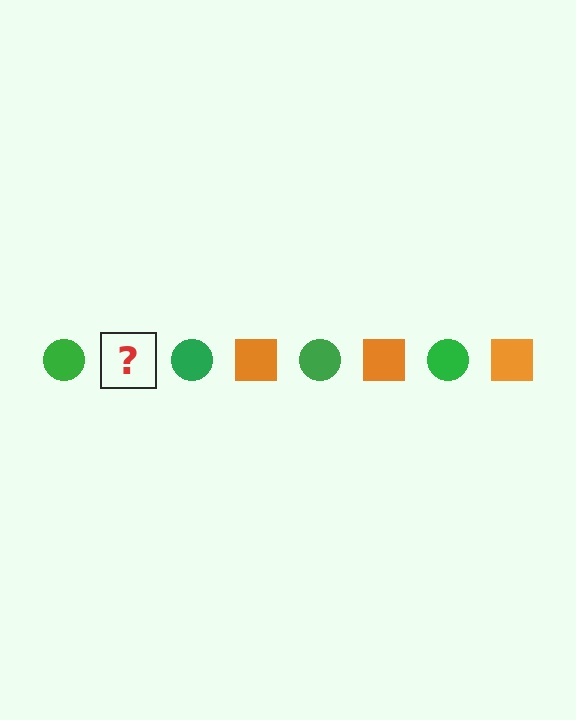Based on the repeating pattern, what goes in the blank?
The blank should be an orange square.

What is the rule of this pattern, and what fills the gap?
The rule is that the pattern alternates between green circle and orange square. The gap should be filled with an orange square.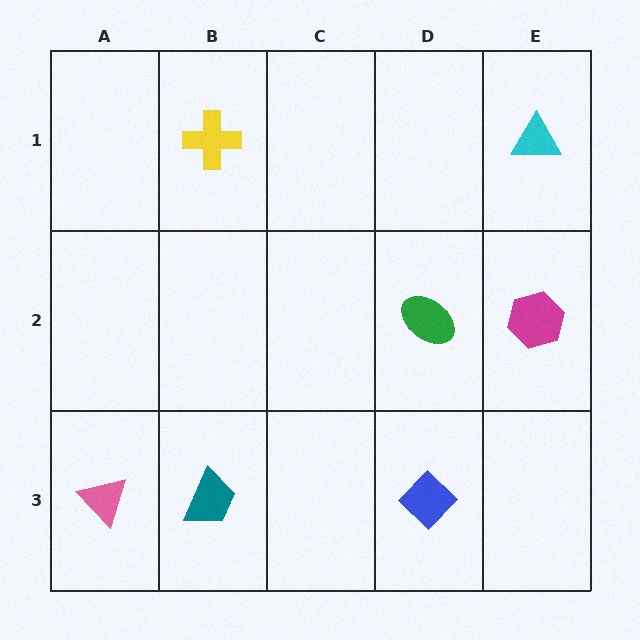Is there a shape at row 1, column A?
No, that cell is empty.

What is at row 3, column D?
A blue diamond.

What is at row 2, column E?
A magenta hexagon.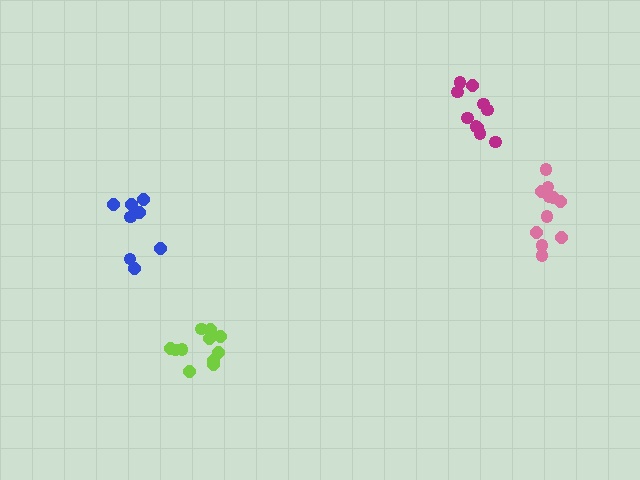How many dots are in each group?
Group 1: 11 dots, Group 2: 8 dots, Group 3: 11 dots, Group 4: 10 dots (40 total).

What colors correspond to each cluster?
The clusters are colored: pink, blue, lime, magenta.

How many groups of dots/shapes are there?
There are 4 groups.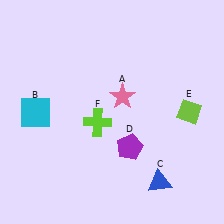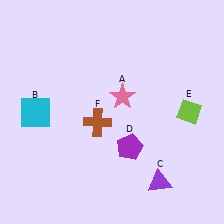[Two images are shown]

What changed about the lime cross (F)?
In Image 1, F is lime. In Image 2, it changed to brown.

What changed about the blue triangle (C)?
In Image 1, C is blue. In Image 2, it changed to purple.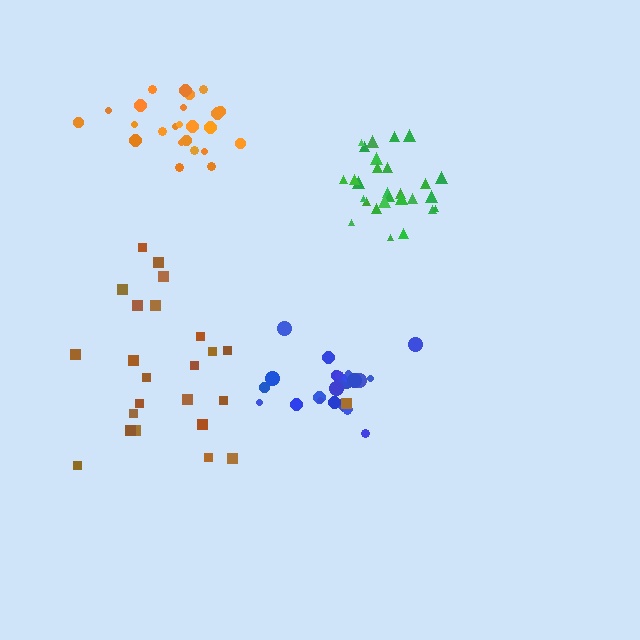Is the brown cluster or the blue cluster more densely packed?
Blue.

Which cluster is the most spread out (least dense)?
Brown.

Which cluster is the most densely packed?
Green.